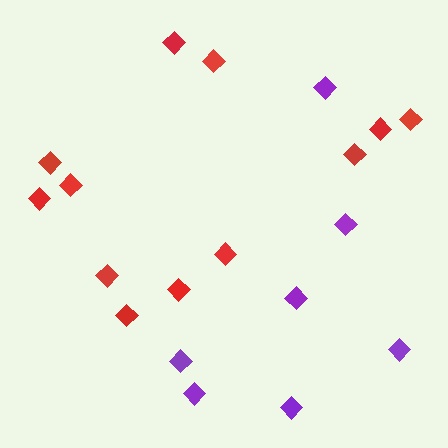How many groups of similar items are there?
There are 2 groups: one group of red diamonds (12) and one group of purple diamonds (7).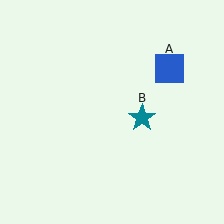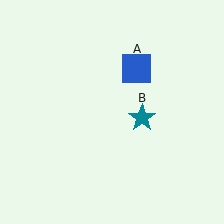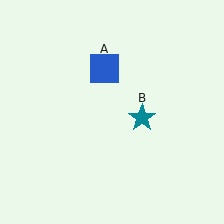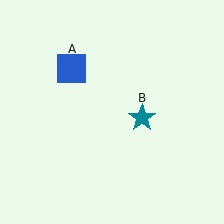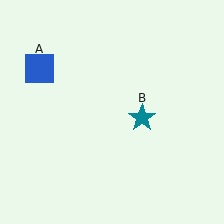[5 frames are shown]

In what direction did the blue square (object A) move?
The blue square (object A) moved left.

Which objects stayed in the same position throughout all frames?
Teal star (object B) remained stationary.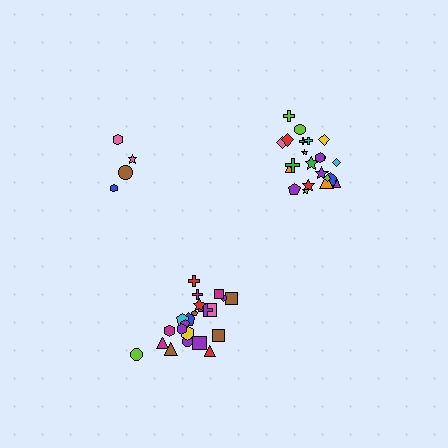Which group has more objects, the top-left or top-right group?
The top-right group.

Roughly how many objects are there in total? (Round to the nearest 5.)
Roughly 50 objects in total.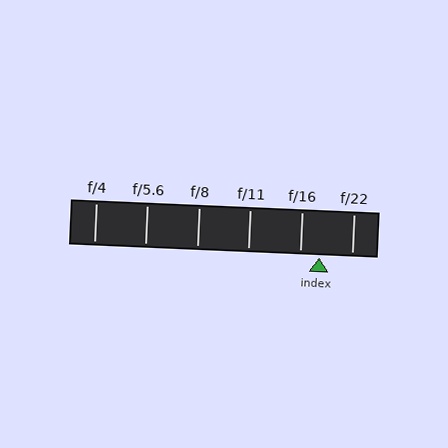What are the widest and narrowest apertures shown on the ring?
The widest aperture shown is f/4 and the narrowest is f/22.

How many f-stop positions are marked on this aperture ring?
There are 6 f-stop positions marked.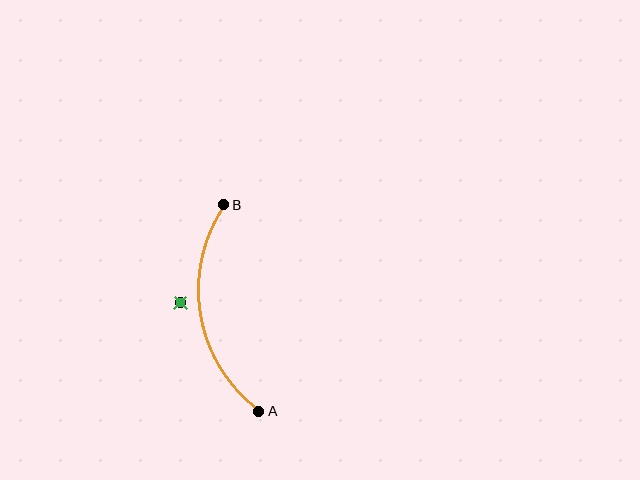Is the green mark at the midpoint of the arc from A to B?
No — the green mark does not lie on the arc at all. It sits slightly outside the curve.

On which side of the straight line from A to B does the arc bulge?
The arc bulges to the left of the straight line connecting A and B.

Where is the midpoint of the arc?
The arc midpoint is the point on the curve farthest from the straight line joining A and B. It sits to the left of that line.